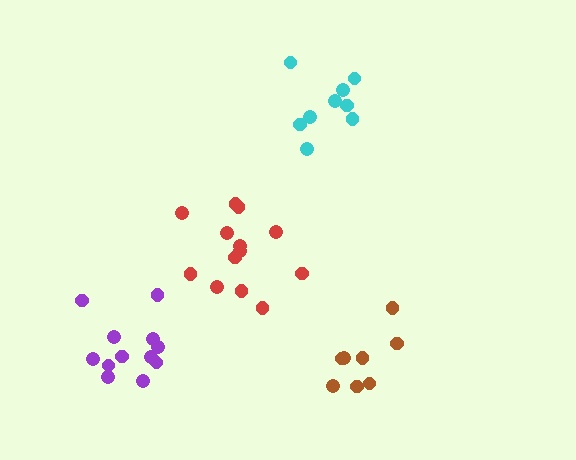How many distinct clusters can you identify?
There are 4 distinct clusters.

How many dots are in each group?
Group 1: 13 dots, Group 2: 12 dots, Group 3: 8 dots, Group 4: 9 dots (42 total).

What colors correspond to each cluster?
The clusters are colored: red, purple, brown, cyan.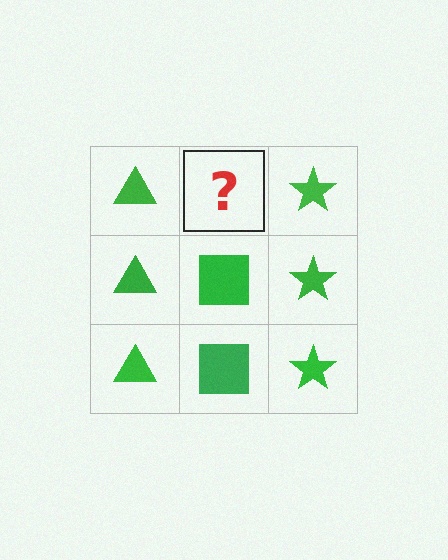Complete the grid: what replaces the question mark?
The question mark should be replaced with a green square.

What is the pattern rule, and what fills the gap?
The rule is that each column has a consistent shape. The gap should be filled with a green square.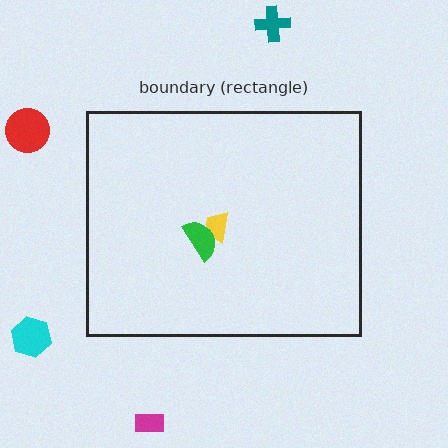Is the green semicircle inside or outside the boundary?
Inside.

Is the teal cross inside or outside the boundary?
Outside.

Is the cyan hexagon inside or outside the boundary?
Outside.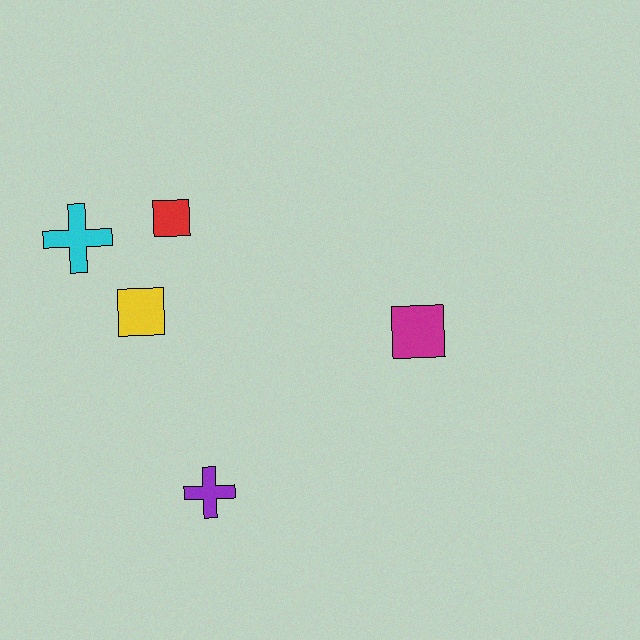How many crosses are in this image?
There are 2 crosses.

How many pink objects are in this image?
There are no pink objects.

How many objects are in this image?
There are 5 objects.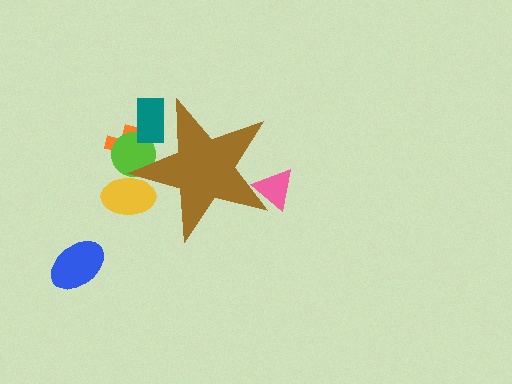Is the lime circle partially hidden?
Yes, the lime circle is partially hidden behind the brown star.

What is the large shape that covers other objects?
A brown star.